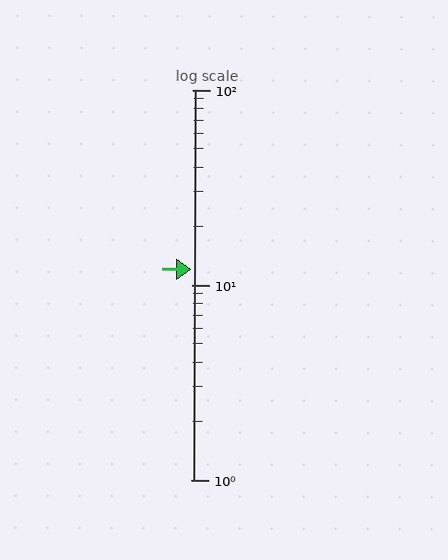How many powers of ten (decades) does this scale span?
The scale spans 2 decades, from 1 to 100.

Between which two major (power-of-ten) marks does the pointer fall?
The pointer is between 10 and 100.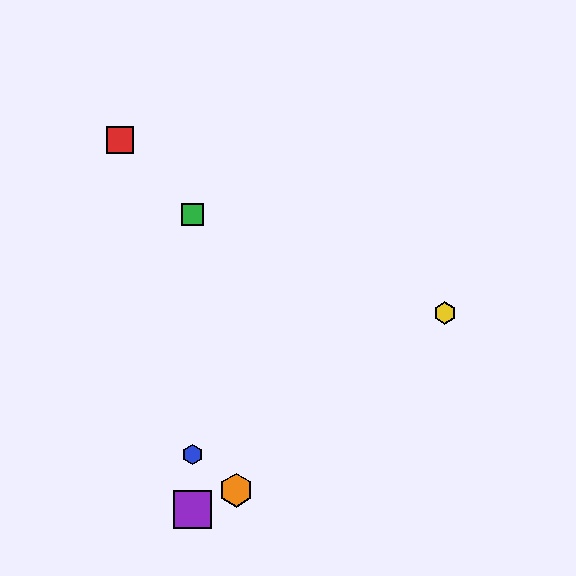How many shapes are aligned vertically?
3 shapes (the blue hexagon, the green square, the purple square) are aligned vertically.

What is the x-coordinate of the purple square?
The purple square is at x≈193.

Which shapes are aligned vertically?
The blue hexagon, the green square, the purple square are aligned vertically.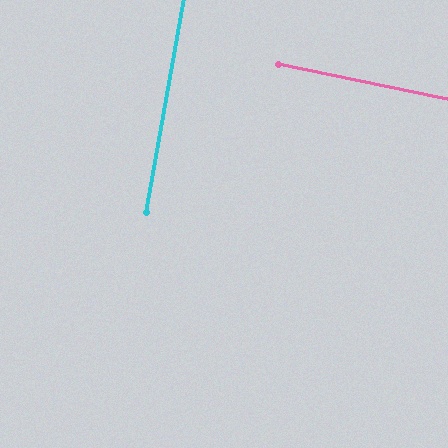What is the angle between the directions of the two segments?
Approximately 88 degrees.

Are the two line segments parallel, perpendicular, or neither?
Perpendicular — they meet at approximately 88°.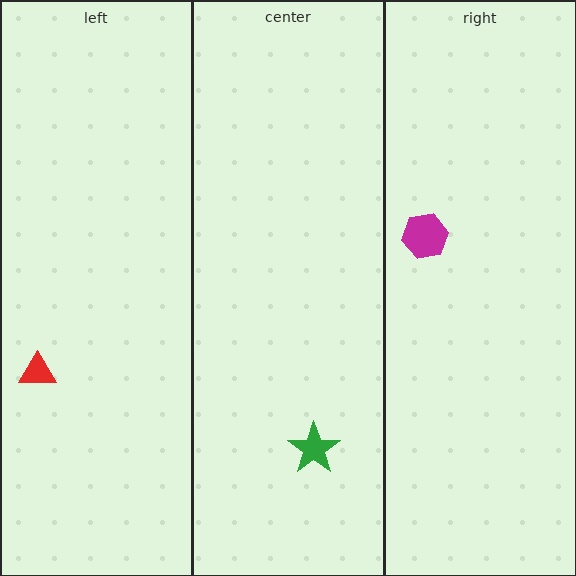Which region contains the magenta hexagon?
The right region.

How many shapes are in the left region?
1.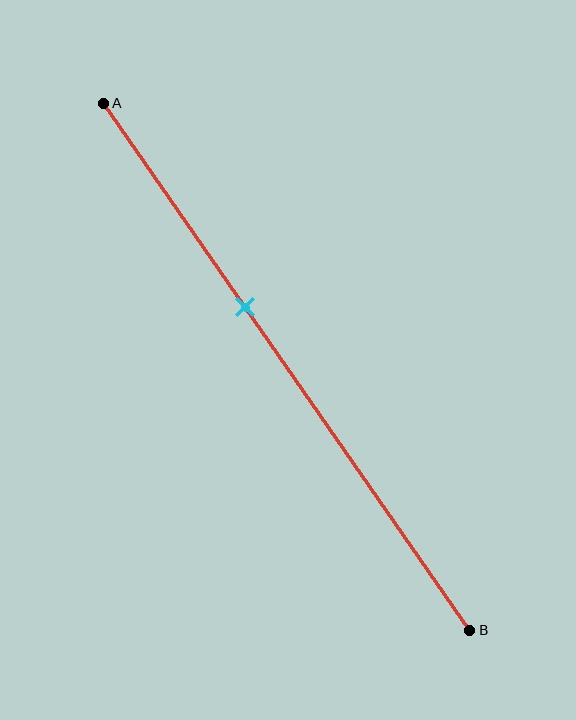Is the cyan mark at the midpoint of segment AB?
No, the mark is at about 40% from A, not at the 50% midpoint.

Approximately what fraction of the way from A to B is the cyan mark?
The cyan mark is approximately 40% of the way from A to B.